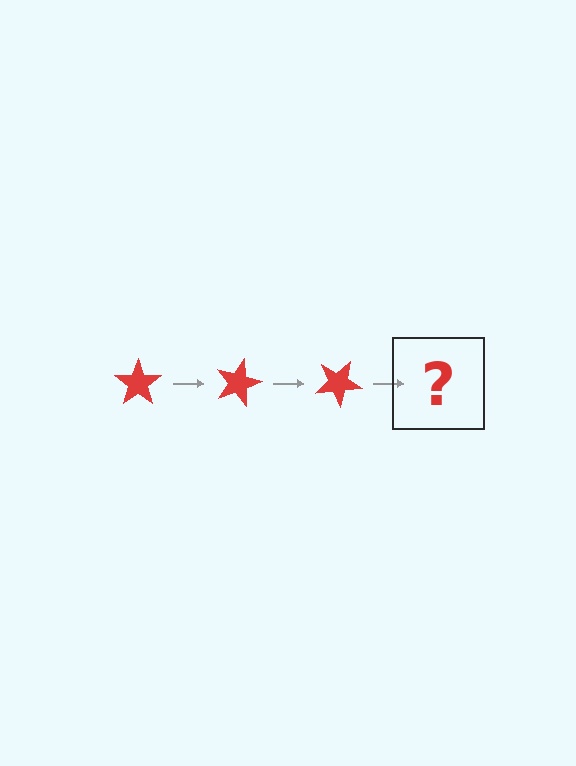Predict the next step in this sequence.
The next step is a red star rotated 45 degrees.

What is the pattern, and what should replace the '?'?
The pattern is that the star rotates 15 degrees each step. The '?' should be a red star rotated 45 degrees.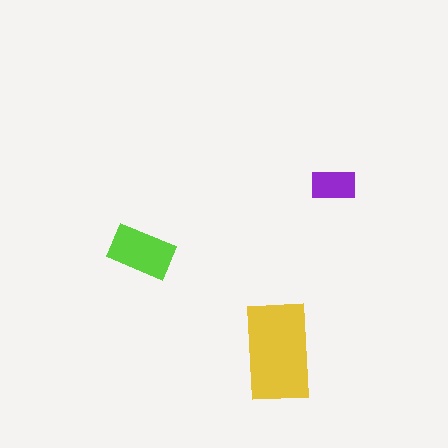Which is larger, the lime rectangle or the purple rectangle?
The lime one.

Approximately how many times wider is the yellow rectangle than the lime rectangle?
About 1.5 times wider.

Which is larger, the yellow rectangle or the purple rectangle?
The yellow one.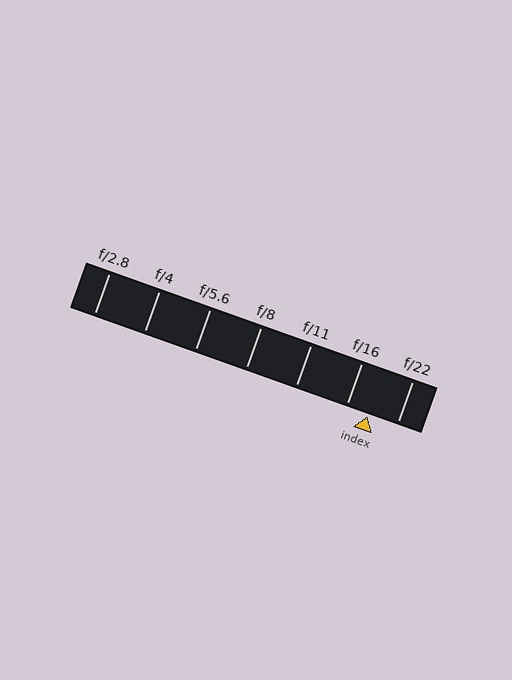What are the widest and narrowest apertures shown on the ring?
The widest aperture shown is f/2.8 and the narrowest is f/22.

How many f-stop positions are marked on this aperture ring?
There are 7 f-stop positions marked.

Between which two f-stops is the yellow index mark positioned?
The index mark is between f/16 and f/22.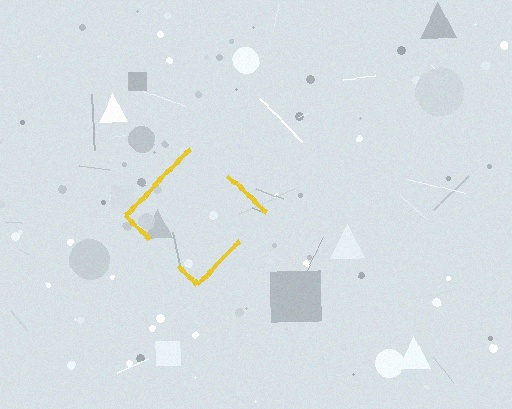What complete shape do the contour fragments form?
The contour fragments form a diamond.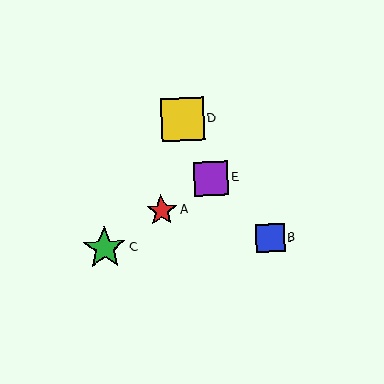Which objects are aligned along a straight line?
Objects A, C, E are aligned along a straight line.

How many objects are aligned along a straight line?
3 objects (A, C, E) are aligned along a straight line.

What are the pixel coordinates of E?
Object E is at (211, 178).